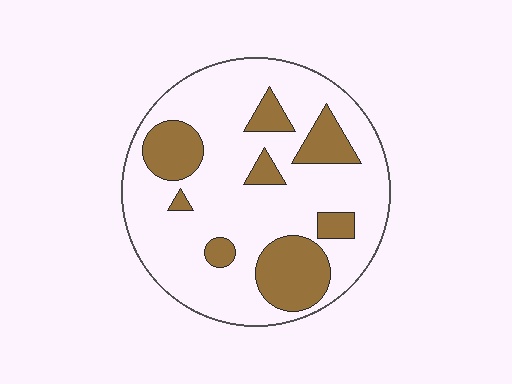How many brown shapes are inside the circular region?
8.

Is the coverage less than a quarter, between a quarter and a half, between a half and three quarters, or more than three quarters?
Less than a quarter.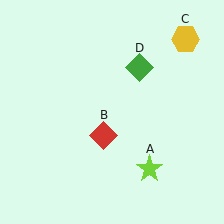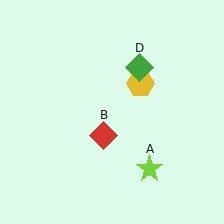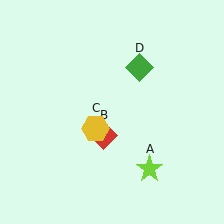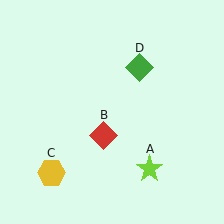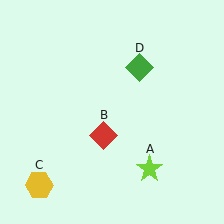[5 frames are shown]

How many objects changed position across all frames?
1 object changed position: yellow hexagon (object C).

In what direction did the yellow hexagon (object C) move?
The yellow hexagon (object C) moved down and to the left.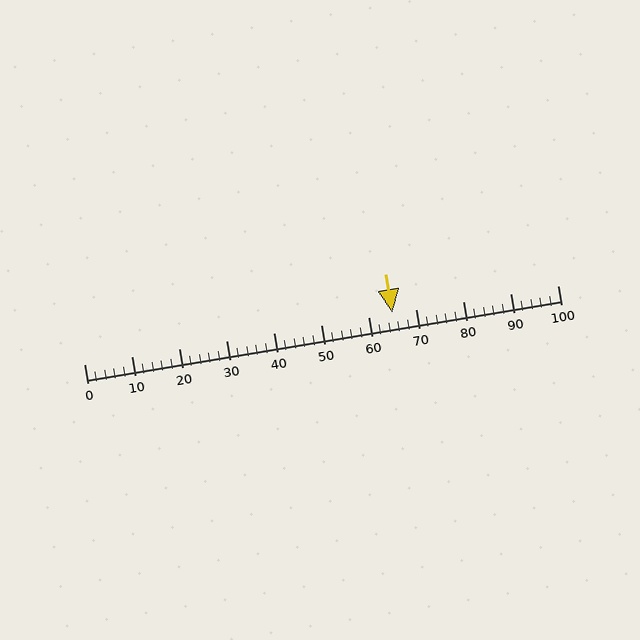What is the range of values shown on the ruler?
The ruler shows values from 0 to 100.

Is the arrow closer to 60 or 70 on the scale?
The arrow is closer to 70.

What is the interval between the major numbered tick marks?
The major tick marks are spaced 10 units apart.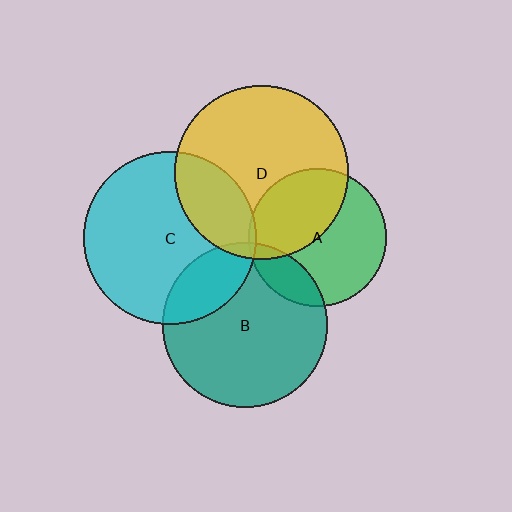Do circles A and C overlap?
Yes.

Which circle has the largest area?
Circle D (yellow).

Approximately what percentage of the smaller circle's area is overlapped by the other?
Approximately 5%.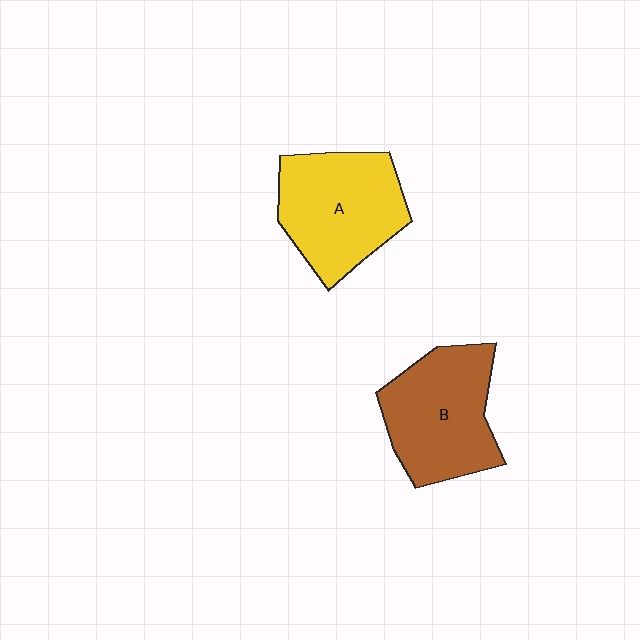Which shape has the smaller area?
Shape B (brown).